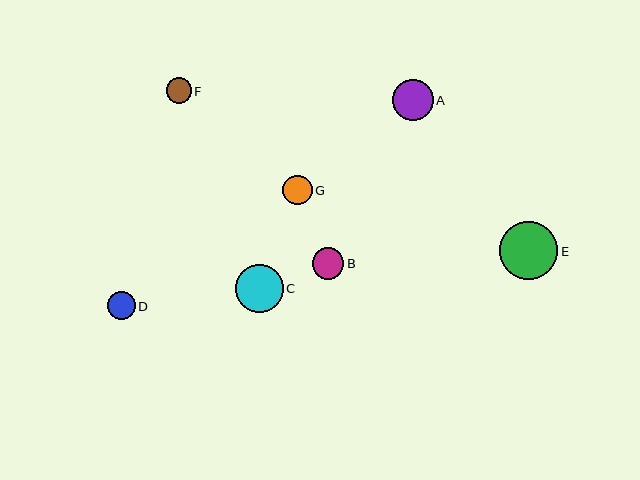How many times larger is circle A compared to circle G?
Circle A is approximately 1.4 times the size of circle G.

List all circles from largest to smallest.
From largest to smallest: E, C, A, B, G, D, F.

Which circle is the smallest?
Circle F is the smallest with a size of approximately 25 pixels.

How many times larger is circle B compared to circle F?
Circle B is approximately 1.3 times the size of circle F.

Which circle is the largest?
Circle E is the largest with a size of approximately 58 pixels.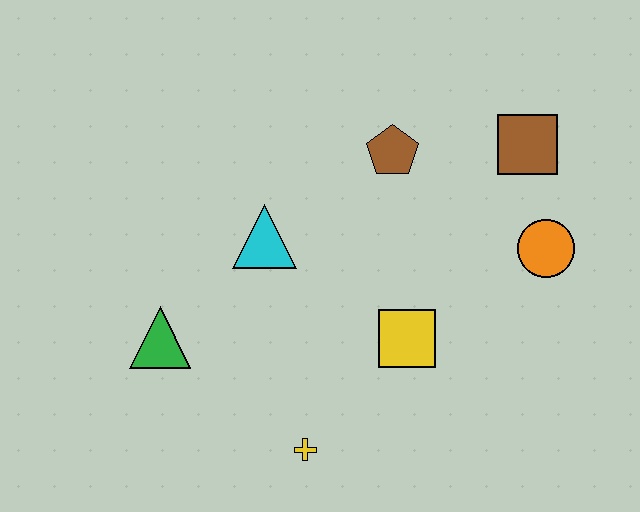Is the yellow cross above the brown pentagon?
No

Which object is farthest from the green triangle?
The brown square is farthest from the green triangle.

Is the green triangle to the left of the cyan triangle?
Yes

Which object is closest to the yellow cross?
The yellow square is closest to the yellow cross.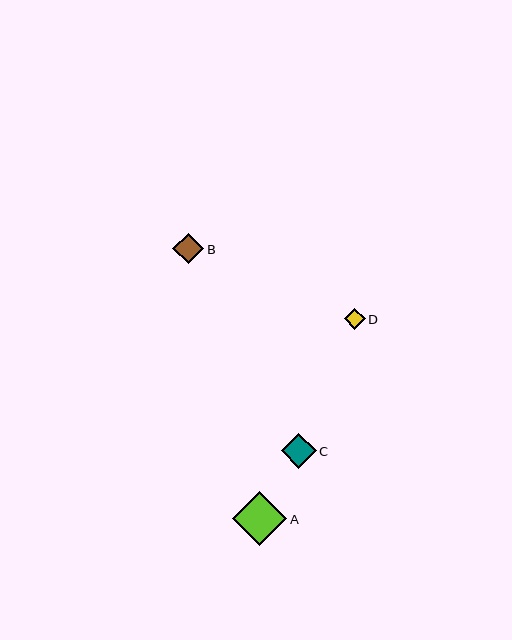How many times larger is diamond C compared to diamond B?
Diamond C is approximately 1.1 times the size of diamond B.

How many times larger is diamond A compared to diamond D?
Diamond A is approximately 2.6 times the size of diamond D.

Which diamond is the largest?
Diamond A is the largest with a size of approximately 54 pixels.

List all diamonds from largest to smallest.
From largest to smallest: A, C, B, D.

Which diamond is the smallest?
Diamond D is the smallest with a size of approximately 21 pixels.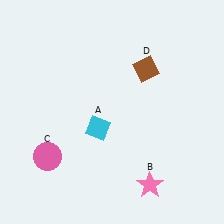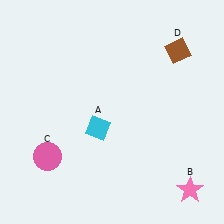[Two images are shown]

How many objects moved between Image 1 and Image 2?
2 objects moved between the two images.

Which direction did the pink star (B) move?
The pink star (B) moved right.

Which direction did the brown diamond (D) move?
The brown diamond (D) moved right.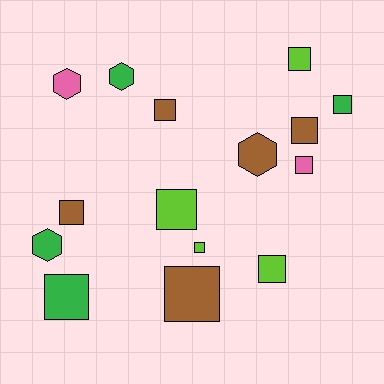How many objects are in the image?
There are 15 objects.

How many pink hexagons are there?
There is 1 pink hexagon.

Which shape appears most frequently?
Square, with 11 objects.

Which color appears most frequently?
Brown, with 5 objects.